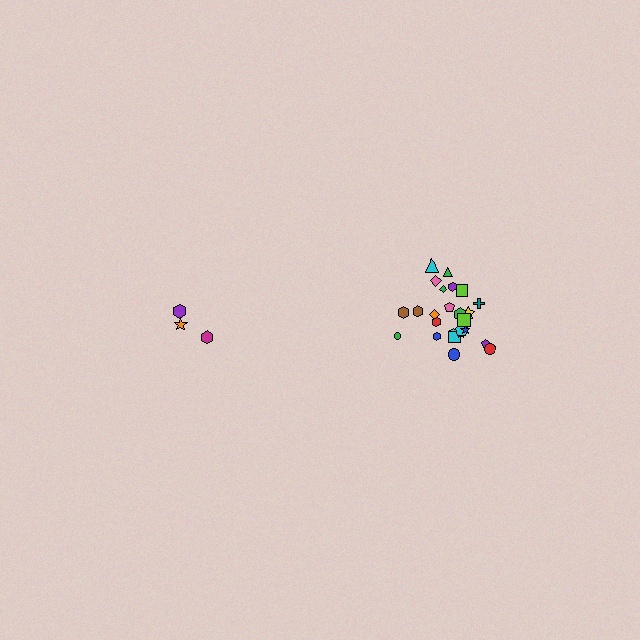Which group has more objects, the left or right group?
The right group.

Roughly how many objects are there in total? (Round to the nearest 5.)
Roughly 30 objects in total.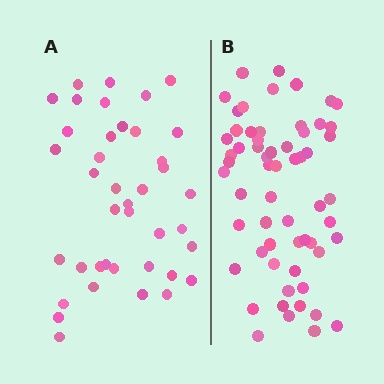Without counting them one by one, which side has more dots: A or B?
Region B (the right region) has more dots.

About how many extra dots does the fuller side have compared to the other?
Region B has approximately 20 more dots than region A.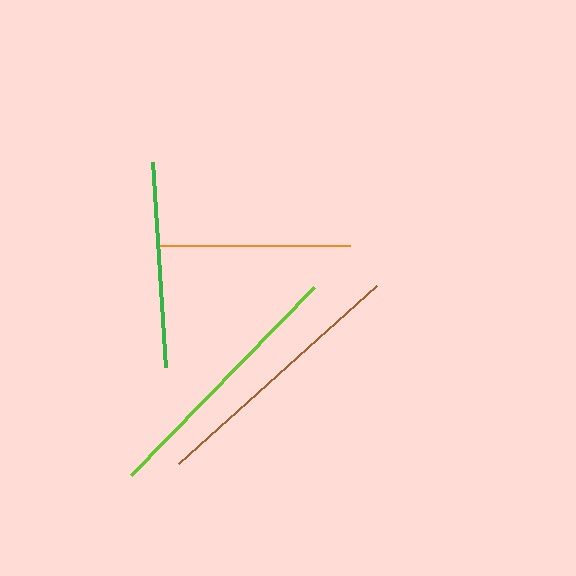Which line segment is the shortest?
The orange line is the shortest at approximately 194 pixels.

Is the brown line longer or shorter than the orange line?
The brown line is longer than the orange line.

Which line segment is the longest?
The brown line is the longest at approximately 266 pixels.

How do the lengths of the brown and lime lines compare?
The brown and lime lines are approximately the same length.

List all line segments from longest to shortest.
From longest to shortest: brown, lime, green, orange.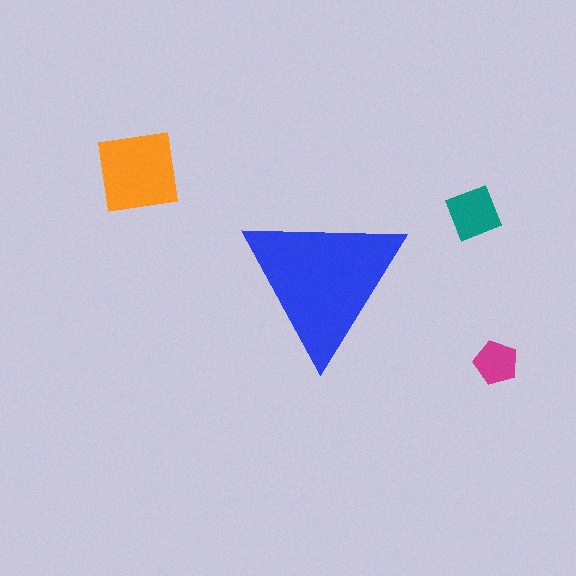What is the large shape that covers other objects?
A blue triangle.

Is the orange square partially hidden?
No, the orange square is fully visible.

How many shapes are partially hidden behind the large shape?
0 shapes are partially hidden.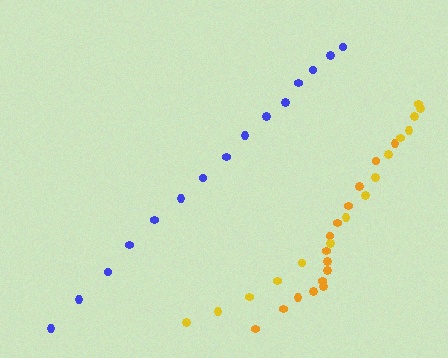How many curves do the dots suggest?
There are 3 distinct paths.